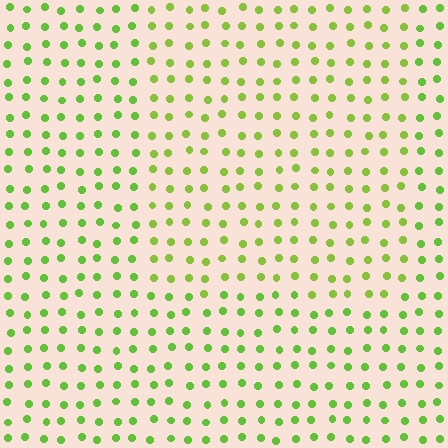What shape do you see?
I see a rectangle.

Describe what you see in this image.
The image is filled with small lime elements in a uniform arrangement. A rectangle-shaped region is visible where the elements are tinted to a slightly different hue, forming a subtle color boundary.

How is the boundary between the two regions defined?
The boundary is defined purely by a slight shift in hue (about 17 degrees). Spacing, size, and orientation are identical on both sides.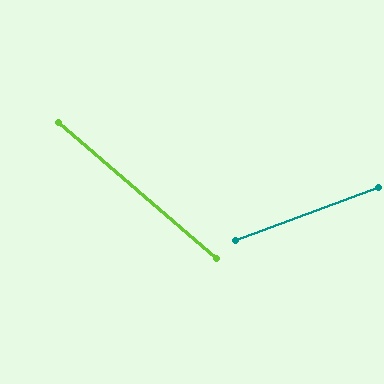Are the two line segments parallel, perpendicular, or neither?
Neither parallel nor perpendicular — they differ by about 61°.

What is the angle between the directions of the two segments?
Approximately 61 degrees.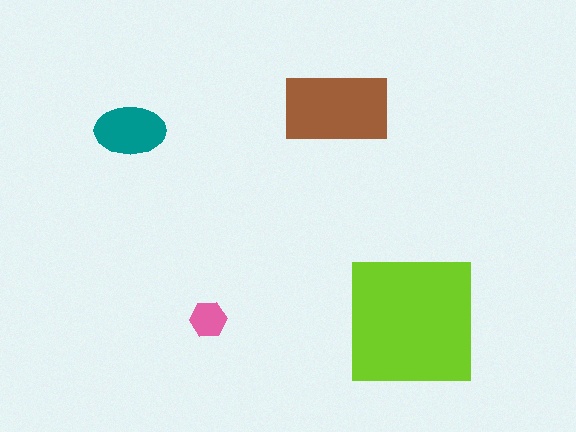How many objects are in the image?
There are 4 objects in the image.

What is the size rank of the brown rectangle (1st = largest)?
2nd.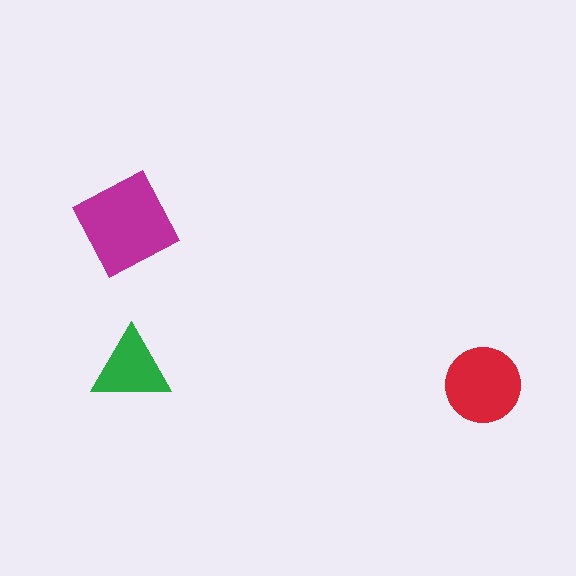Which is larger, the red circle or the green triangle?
The red circle.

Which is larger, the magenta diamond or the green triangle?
The magenta diamond.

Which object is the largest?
The magenta diamond.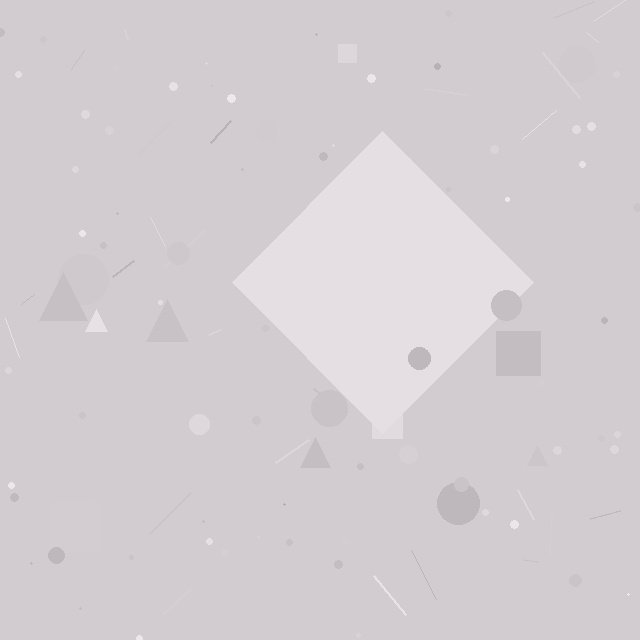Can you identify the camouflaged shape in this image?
The camouflaged shape is a diamond.